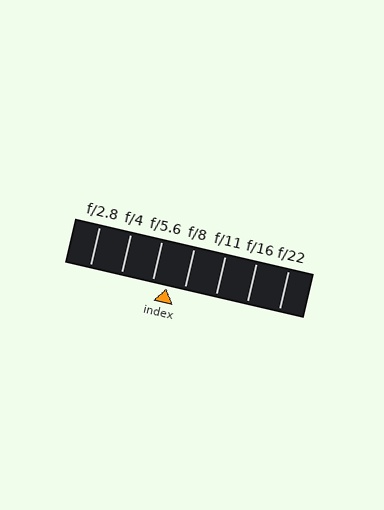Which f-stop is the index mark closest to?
The index mark is closest to f/5.6.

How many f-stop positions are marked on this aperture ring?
There are 7 f-stop positions marked.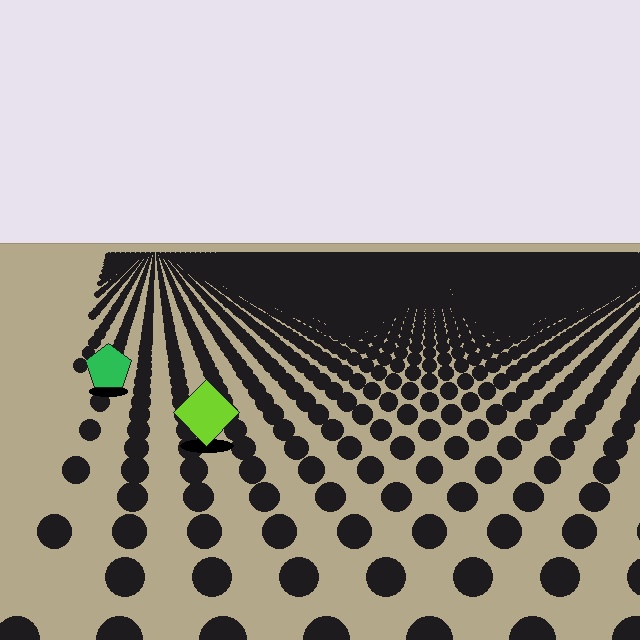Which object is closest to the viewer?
The lime diamond is closest. The texture marks near it are larger and more spread out.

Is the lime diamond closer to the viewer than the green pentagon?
Yes. The lime diamond is closer — you can tell from the texture gradient: the ground texture is coarser near it.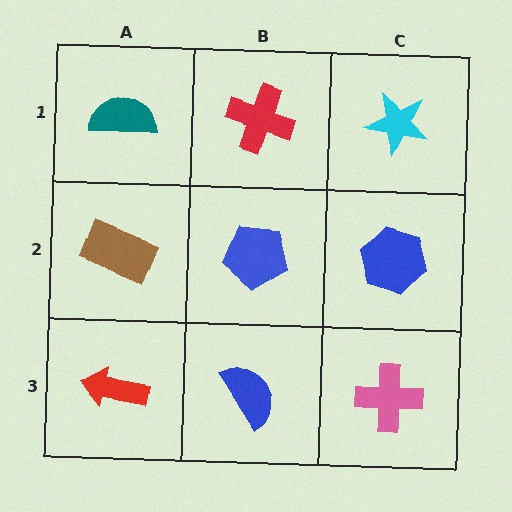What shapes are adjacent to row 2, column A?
A teal semicircle (row 1, column A), a red arrow (row 3, column A), a blue pentagon (row 2, column B).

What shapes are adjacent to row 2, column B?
A red cross (row 1, column B), a blue semicircle (row 3, column B), a brown rectangle (row 2, column A), a blue hexagon (row 2, column C).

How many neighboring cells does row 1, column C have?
2.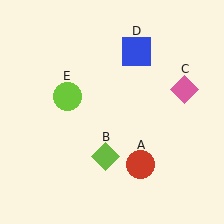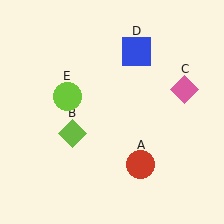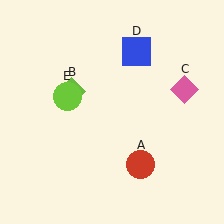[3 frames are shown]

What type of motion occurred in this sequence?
The lime diamond (object B) rotated clockwise around the center of the scene.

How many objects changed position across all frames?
1 object changed position: lime diamond (object B).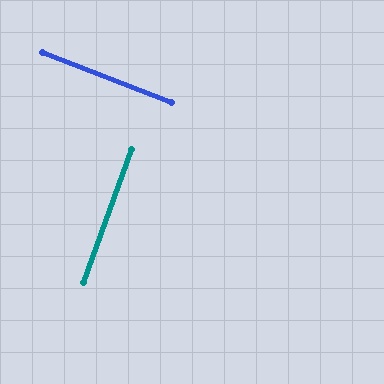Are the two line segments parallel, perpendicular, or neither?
Perpendicular — they meet at approximately 89°.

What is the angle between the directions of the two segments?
Approximately 89 degrees.